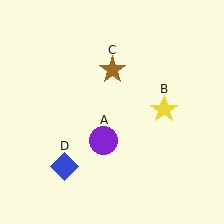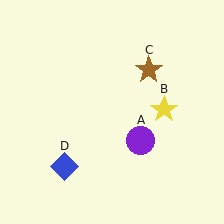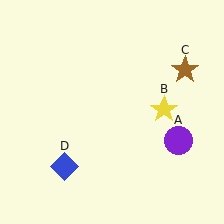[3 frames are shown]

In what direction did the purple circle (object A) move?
The purple circle (object A) moved right.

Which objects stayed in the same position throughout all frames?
Yellow star (object B) and blue diamond (object D) remained stationary.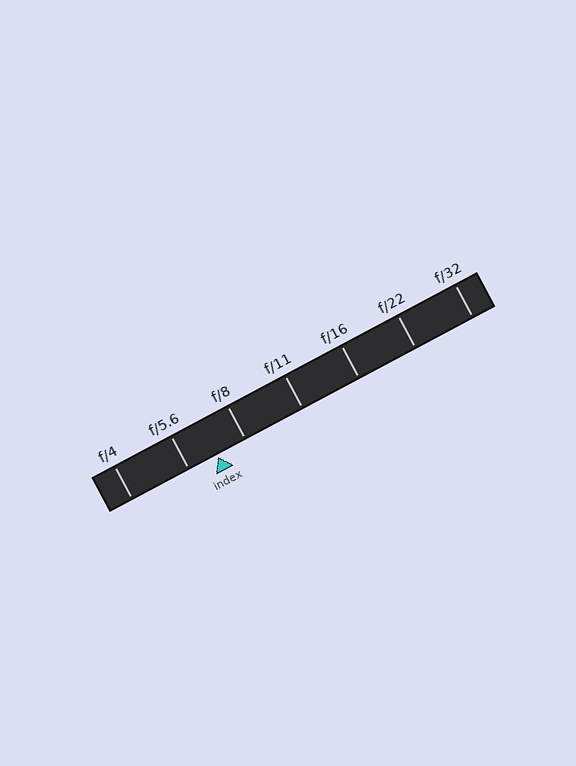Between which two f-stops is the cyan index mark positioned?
The index mark is between f/5.6 and f/8.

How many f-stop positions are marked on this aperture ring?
There are 7 f-stop positions marked.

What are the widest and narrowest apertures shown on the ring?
The widest aperture shown is f/4 and the narrowest is f/32.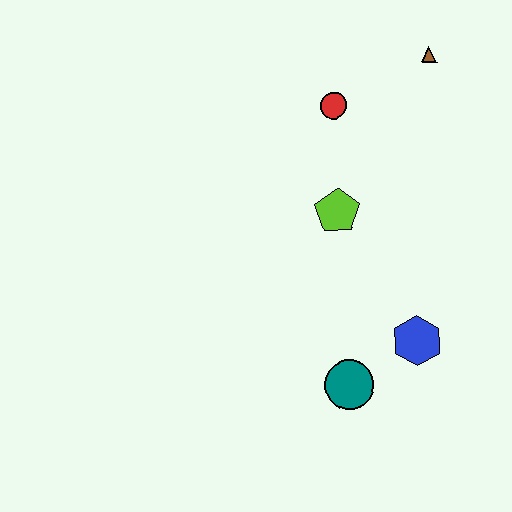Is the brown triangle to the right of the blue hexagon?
Yes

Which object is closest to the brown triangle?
The red circle is closest to the brown triangle.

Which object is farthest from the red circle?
The teal circle is farthest from the red circle.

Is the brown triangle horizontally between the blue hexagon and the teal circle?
No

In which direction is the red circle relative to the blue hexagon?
The red circle is above the blue hexagon.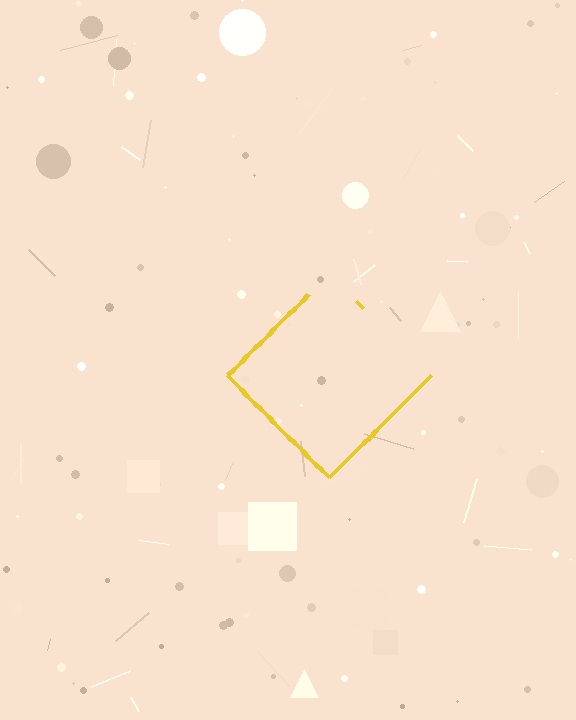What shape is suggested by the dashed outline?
The dashed outline suggests a diamond.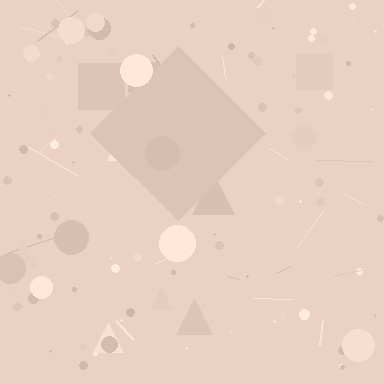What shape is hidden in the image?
A diamond is hidden in the image.